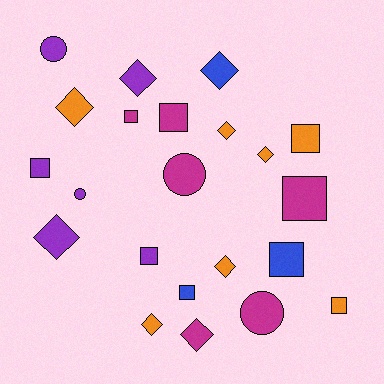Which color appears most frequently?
Orange, with 7 objects.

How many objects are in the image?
There are 22 objects.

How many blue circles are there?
There are no blue circles.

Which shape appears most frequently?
Square, with 9 objects.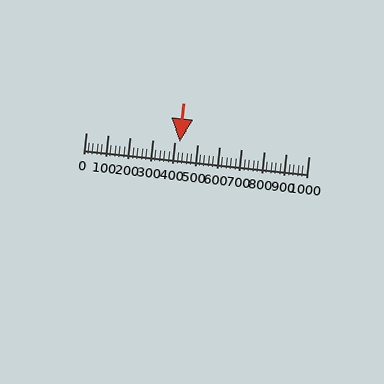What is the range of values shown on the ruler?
The ruler shows values from 0 to 1000.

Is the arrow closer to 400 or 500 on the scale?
The arrow is closer to 400.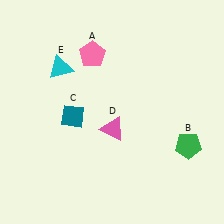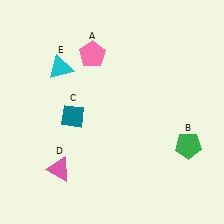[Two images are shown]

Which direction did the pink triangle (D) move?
The pink triangle (D) moved left.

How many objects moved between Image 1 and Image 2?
1 object moved between the two images.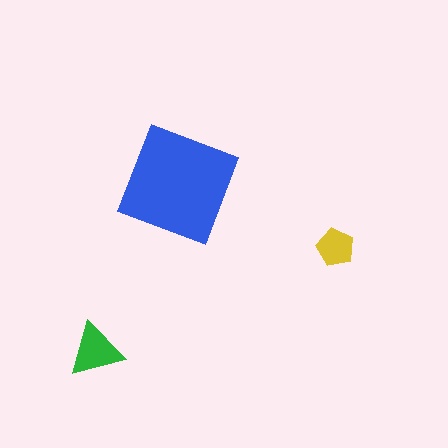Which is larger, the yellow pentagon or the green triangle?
The green triangle.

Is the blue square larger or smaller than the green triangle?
Larger.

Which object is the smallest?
The yellow pentagon.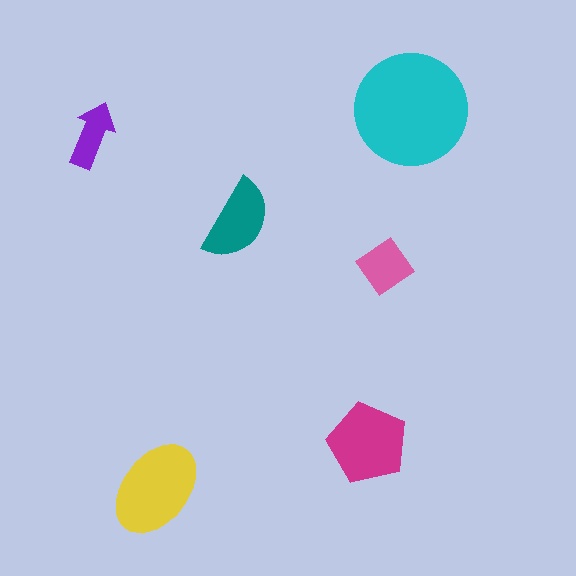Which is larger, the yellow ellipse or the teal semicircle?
The yellow ellipse.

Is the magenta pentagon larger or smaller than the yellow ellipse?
Smaller.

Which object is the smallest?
The purple arrow.